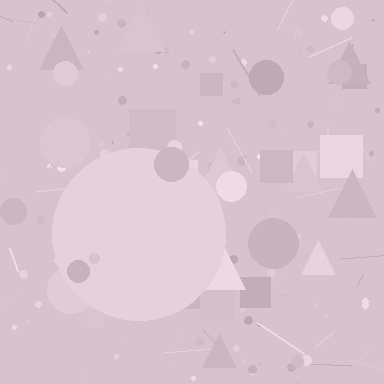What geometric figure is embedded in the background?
A circle is embedded in the background.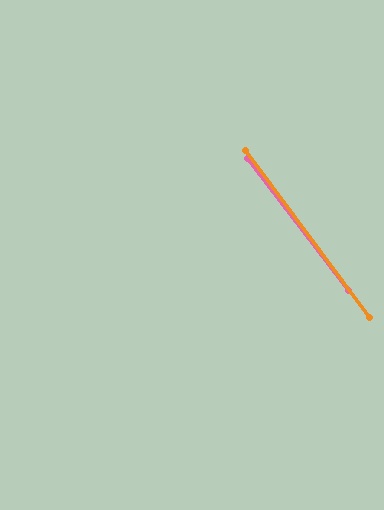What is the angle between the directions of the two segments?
Approximately 1 degree.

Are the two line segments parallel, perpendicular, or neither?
Parallel — their directions differ by only 0.9°.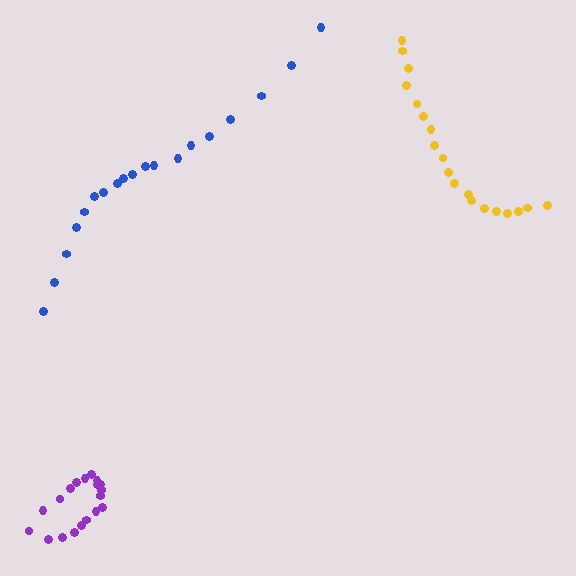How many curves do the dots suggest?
There are 3 distinct paths.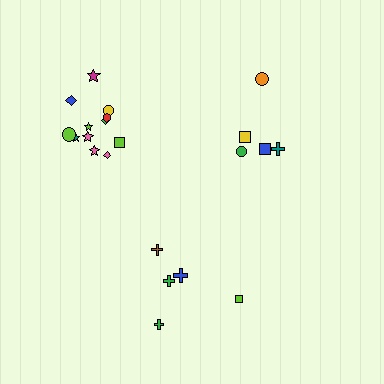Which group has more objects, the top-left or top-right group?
The top-left group.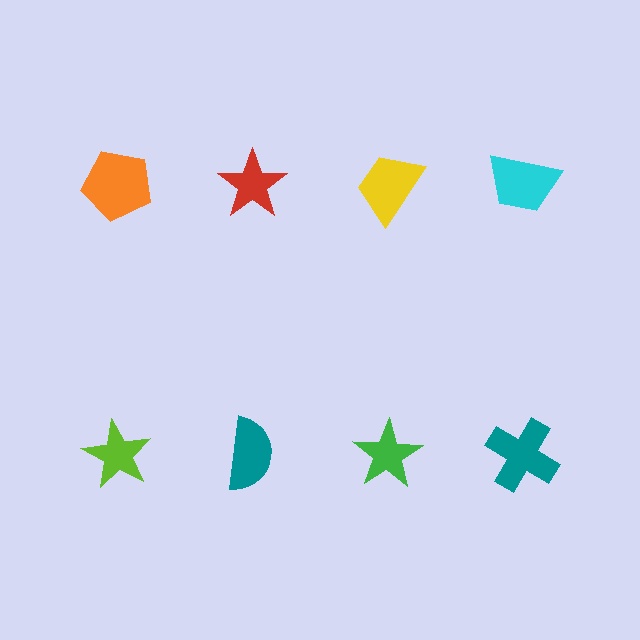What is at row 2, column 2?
A teal semicircle.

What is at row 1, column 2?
A red star.